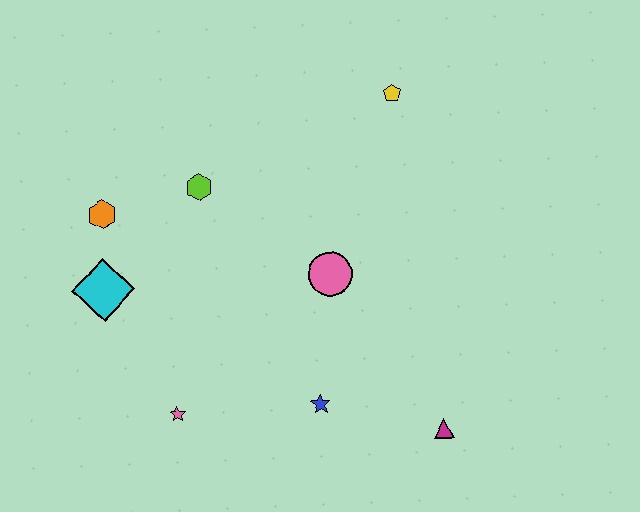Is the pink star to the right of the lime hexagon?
No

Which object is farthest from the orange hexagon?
The magenta triangle is farthest from the orange hexagon.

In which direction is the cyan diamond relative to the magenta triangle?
The cyan diamond is to the left of the magenta triangle.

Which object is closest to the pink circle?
The blue star is closest to the pink circle.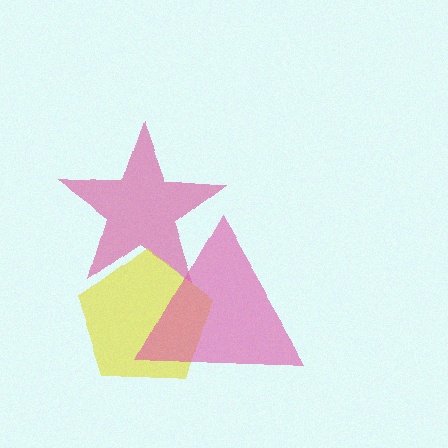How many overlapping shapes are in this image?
There are 3 overlapping shapes in the image.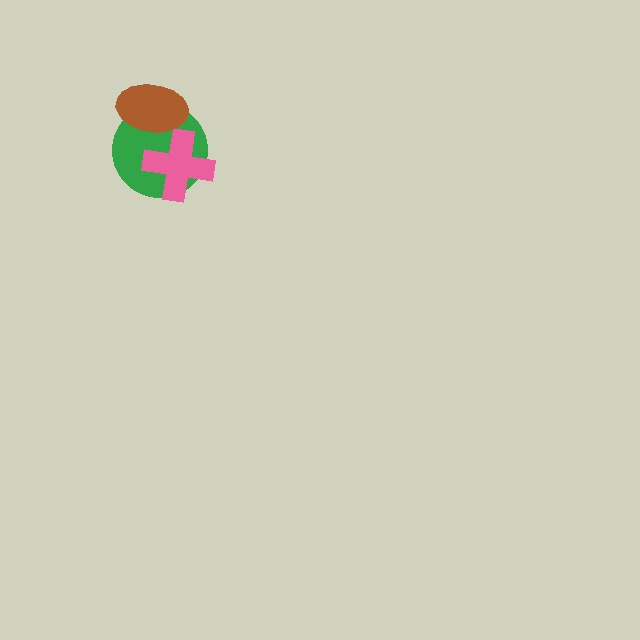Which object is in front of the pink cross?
The brown ellipse is in front of the pink cross.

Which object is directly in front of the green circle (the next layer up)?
The pink cross is directly in front of the green circle.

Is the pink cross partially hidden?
Yes, it is partially covered by another shape.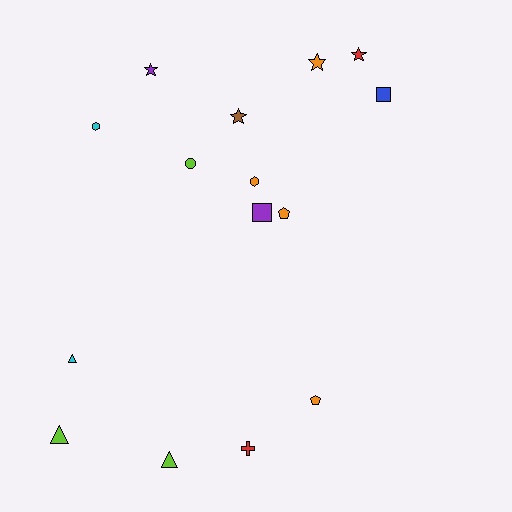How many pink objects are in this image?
There are no pink objects.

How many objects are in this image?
There are 15 objects.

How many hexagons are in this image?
There are 2 hexagons.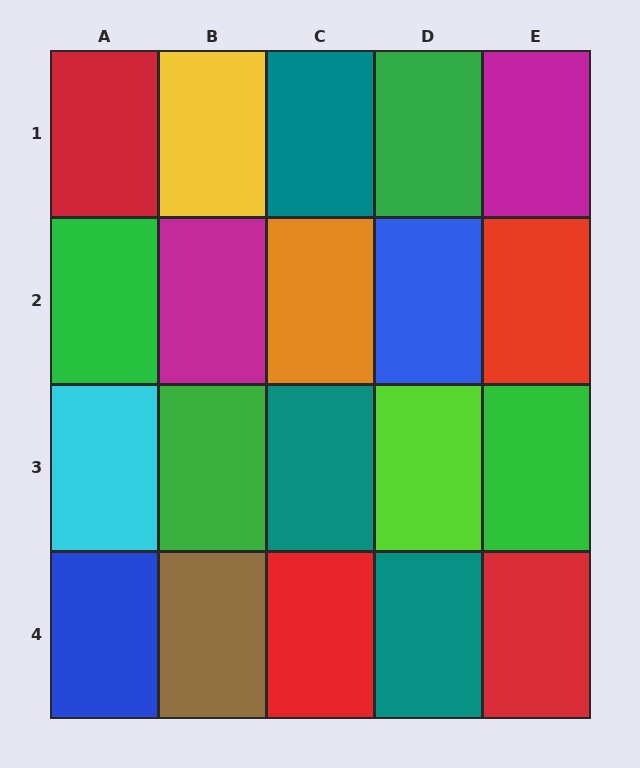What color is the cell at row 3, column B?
Green.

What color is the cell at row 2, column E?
Red.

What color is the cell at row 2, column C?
Orange.